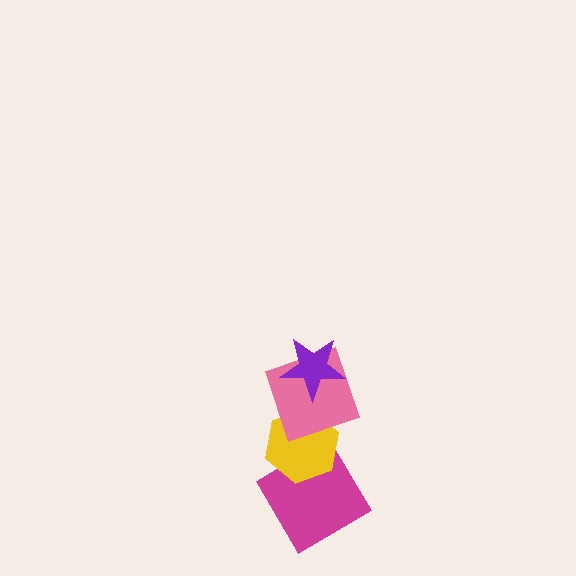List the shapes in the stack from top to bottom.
From top to bottom: the purple star, the pink square, the yellow hexagon, the magenta diamond.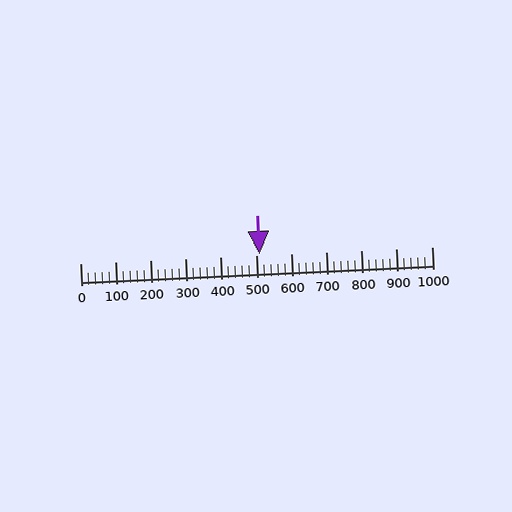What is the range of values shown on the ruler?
The ruler shows values from 0 to 1000.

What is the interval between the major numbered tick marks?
The major tick marks are spaced 100 units apart.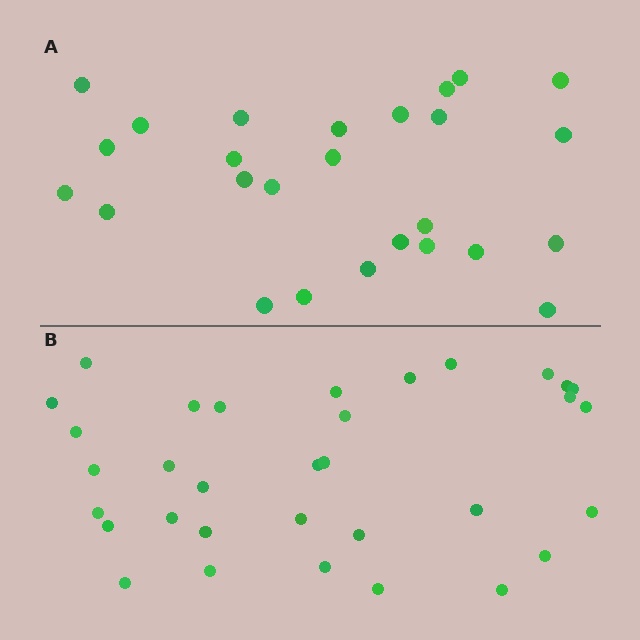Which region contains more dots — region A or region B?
Region B (the bottom region) has more dots.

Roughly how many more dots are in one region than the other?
Region B has roughly 8 or so more dots than region A.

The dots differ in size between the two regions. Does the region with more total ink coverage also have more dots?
No. Region A has more total ink coverage because its dots are larger, but region B actually contains more individual dots. Total area can be misleading — the number of items is what matters here.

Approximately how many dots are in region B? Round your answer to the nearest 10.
About 30 dots. (The exact count is 33, which rounds to 30.)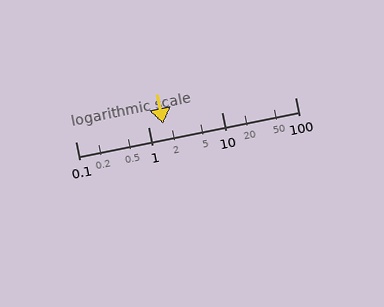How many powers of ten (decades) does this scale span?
The scale spans 3 decades, from 0.1 to 100.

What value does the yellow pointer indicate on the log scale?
The pointer indicates approximately 1.6.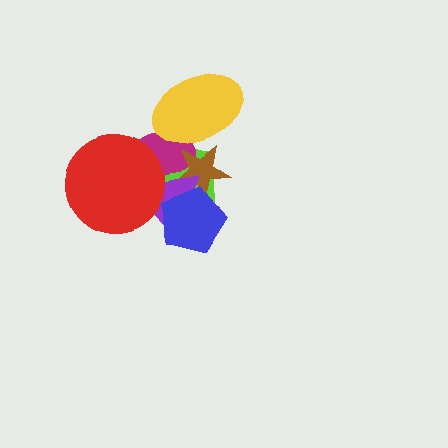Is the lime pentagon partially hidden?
Yes, it is partially covered by another shape.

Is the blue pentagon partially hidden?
No, no other shape covers it.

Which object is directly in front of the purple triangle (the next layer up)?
The blue pentagon is directly in front of the purple triangle.